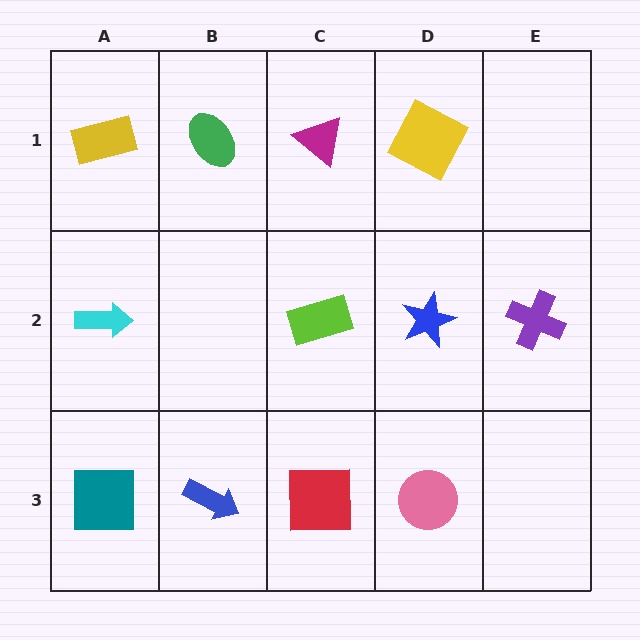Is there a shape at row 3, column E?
No, that cell is empty.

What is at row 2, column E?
A purple cross.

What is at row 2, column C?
A lime rectangle.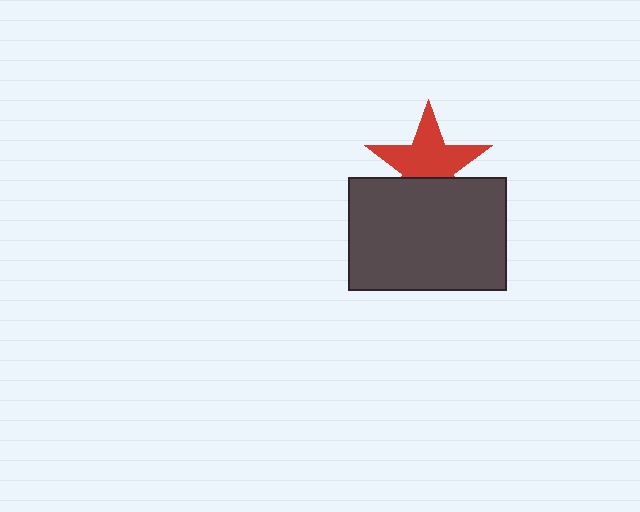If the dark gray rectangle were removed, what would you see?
You would see the complete red star.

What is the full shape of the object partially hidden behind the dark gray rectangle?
The partially hidden object is a red star.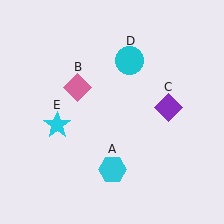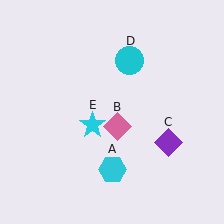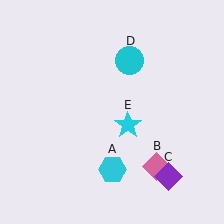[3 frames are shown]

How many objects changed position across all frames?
3 objects changed position: pink diamond (object B), purple diamond (object C), cyan star (object E).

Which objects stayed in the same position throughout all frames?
Cyan hexagon (object A) and cyan circle (object D) remained stationary.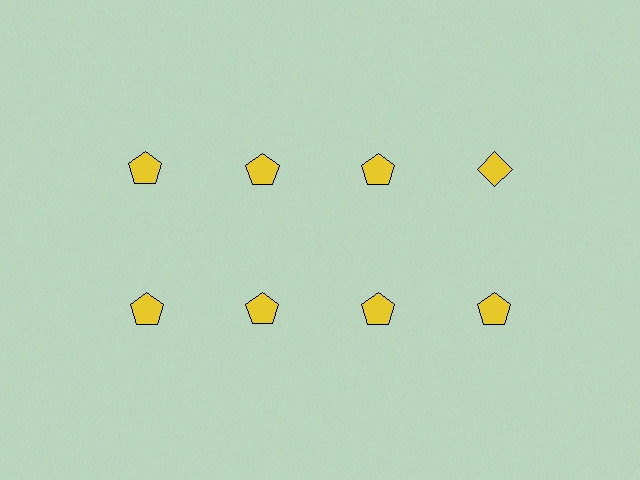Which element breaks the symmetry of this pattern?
The yellow diamond in the top row, second from right column breaks the symmetry. All other shapes are yellow pentagons.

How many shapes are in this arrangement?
There are 8 shapes arranged in a grid pattern.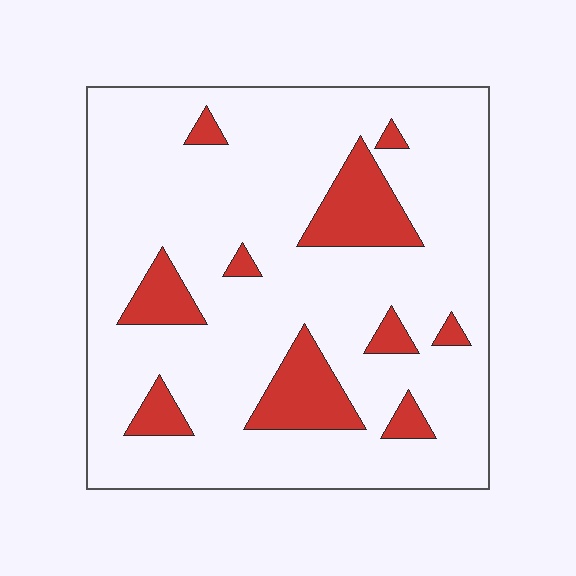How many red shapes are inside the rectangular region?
10.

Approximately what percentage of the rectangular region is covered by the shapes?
Approximately 15%.